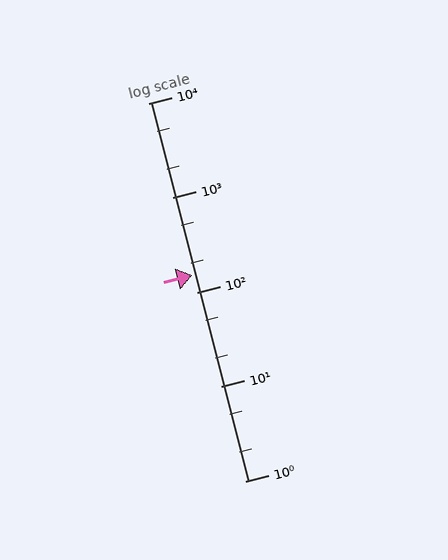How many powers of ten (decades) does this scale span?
The scale spans 4 decades, from 1 to 10000.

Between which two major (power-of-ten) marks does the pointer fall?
The pointer is between 100 and 1000.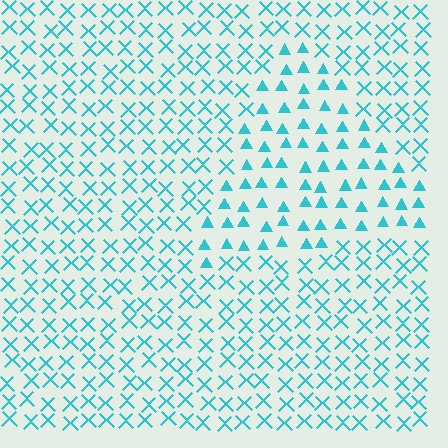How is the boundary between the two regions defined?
The boundary is defined by a change in element shape: triangles inside vs. X marks outside. All elements share the same color and spacing.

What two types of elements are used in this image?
The image uses triangles inside the triangle region and X marks outside it.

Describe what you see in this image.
The image is filled with small cyan elements arranged in a uniform grid. A triangle-shaped region contains triangles, while the surrounding area contains X marks. The boundary is defined purely by the change in element shape.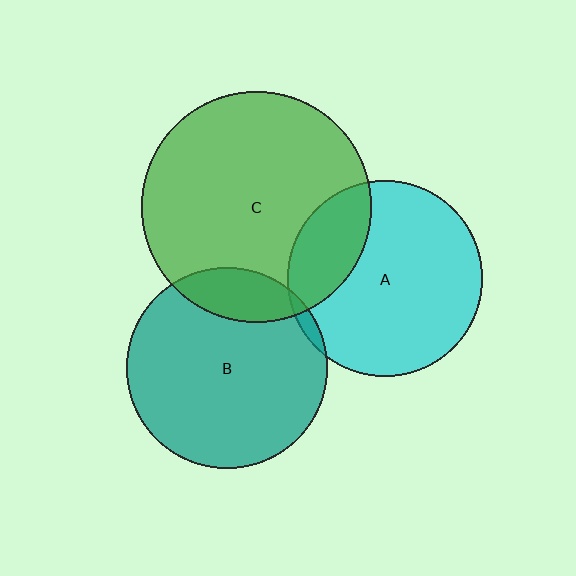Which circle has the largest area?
Circle C (green).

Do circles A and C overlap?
Yes.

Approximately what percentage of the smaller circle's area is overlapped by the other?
Approximately 25%.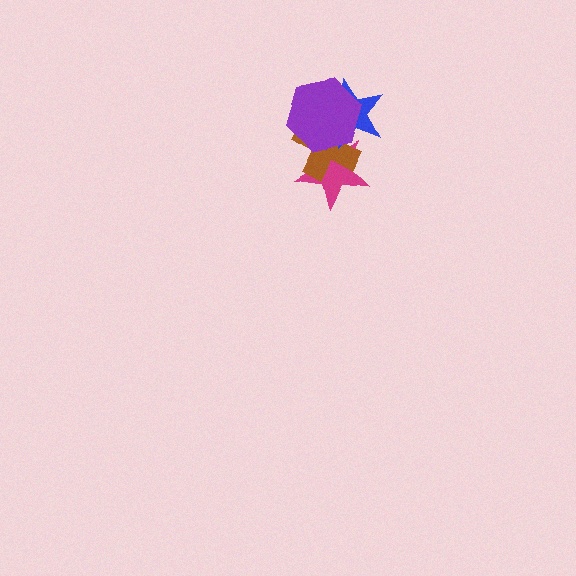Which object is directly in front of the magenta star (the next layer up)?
The brown cross is directly in front of the magenta star.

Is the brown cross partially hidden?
Yes, it is partially covered by another shape.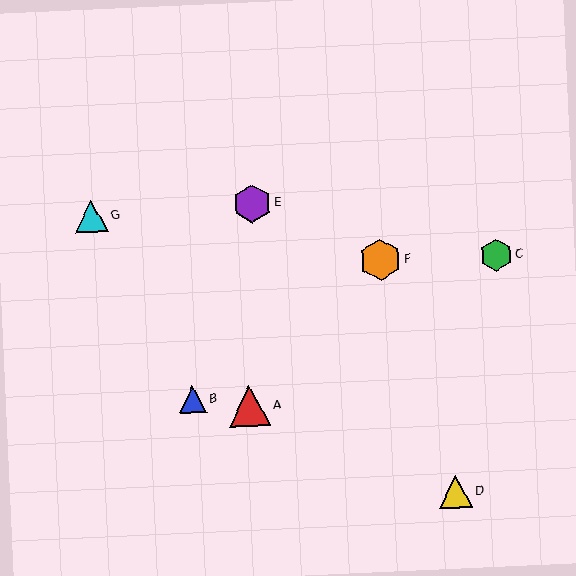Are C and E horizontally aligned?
No, C is at y≈255 and E is at y≈204.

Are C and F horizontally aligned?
Yes, both are at y≈255.